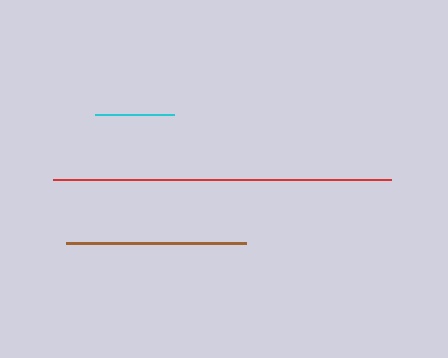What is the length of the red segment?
The red segment is approximately 338 pixels long.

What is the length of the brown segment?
The brown segment is approximately 180 pixels long.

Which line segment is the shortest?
The cyan line is the shortest at approximately 79 pixels.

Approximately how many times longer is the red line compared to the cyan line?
The red line is approximately 4.3 times the length of the cyan line.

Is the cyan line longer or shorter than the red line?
The red line is longer than the cyan line.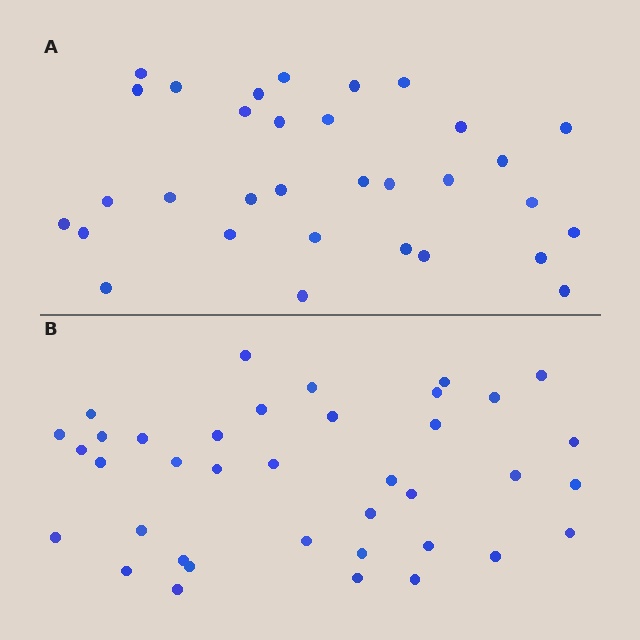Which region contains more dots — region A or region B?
Region B (the bottom region) has more dots.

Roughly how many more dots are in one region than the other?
Region B has about 6 more dots than region A.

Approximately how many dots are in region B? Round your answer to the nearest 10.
About 40 dots. (The exact count is 38, which rounds to 40.)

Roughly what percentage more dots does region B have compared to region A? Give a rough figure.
About 20% more.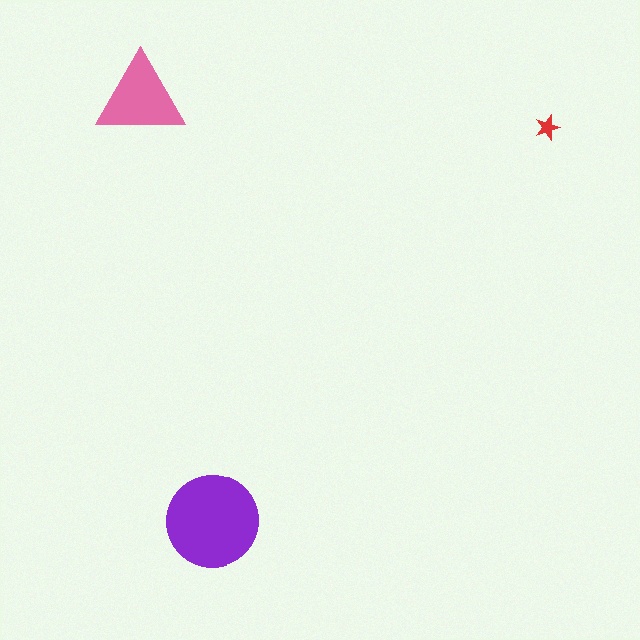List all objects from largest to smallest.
The purple circle, the pink triangle, the red star.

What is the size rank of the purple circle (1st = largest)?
1st.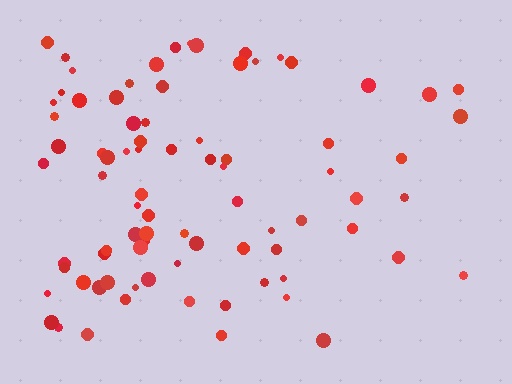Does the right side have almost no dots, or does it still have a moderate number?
Still a moderate number, just noticeably fewer than the left.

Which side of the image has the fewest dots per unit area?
The right.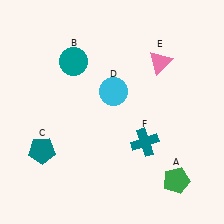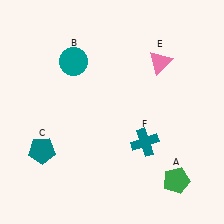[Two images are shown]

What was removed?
The cyan circle (D) was removed in Image 2.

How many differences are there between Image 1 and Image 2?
There is 1 difference between the two images.